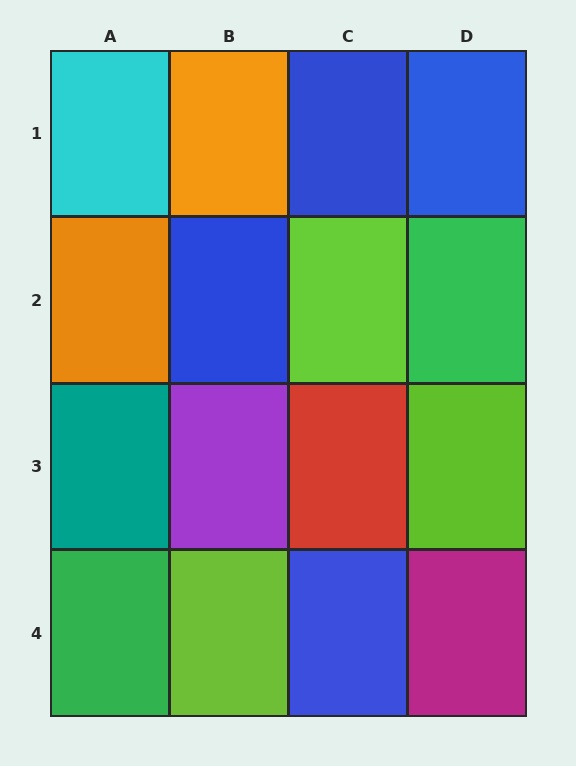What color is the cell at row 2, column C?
Lime.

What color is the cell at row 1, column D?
Blue.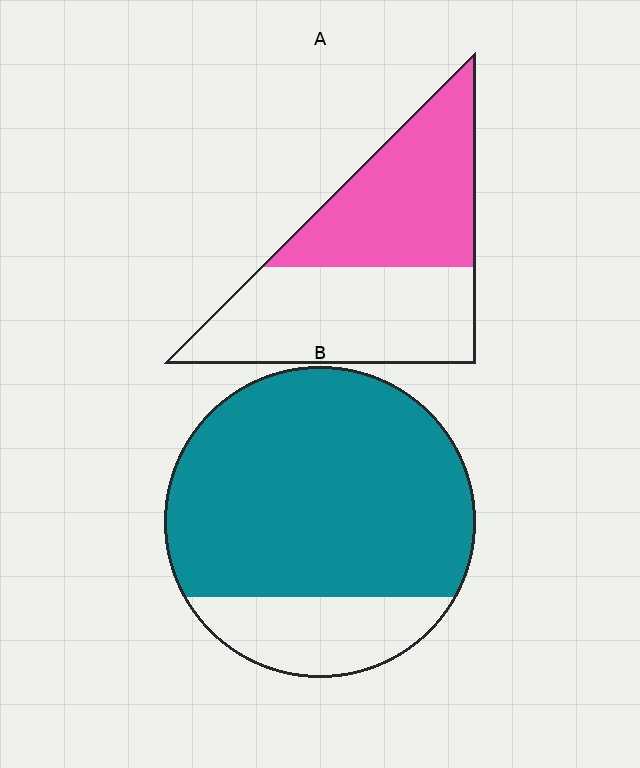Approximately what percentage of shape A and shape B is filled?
A is approximately 50% and B is approximately 80%.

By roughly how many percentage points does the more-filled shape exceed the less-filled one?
By roughly 30 percentage points (B over A).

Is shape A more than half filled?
Roughly half.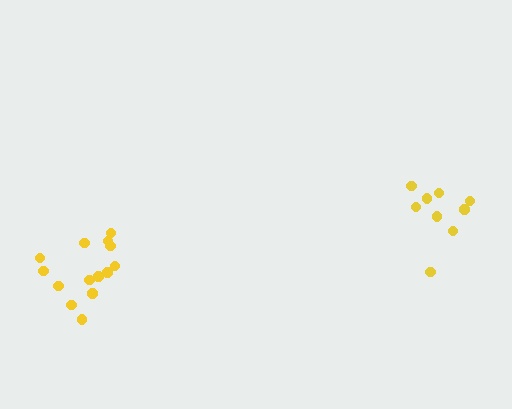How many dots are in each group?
Group 1: 9 dots, Group 2: 14 dots (23 total).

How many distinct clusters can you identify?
There are 2 distinct clusters.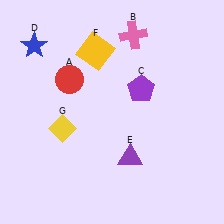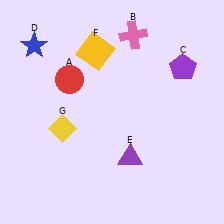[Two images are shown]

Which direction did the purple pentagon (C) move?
The purple pentagon (C) moved right.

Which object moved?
The purple pentagon (C) moved right.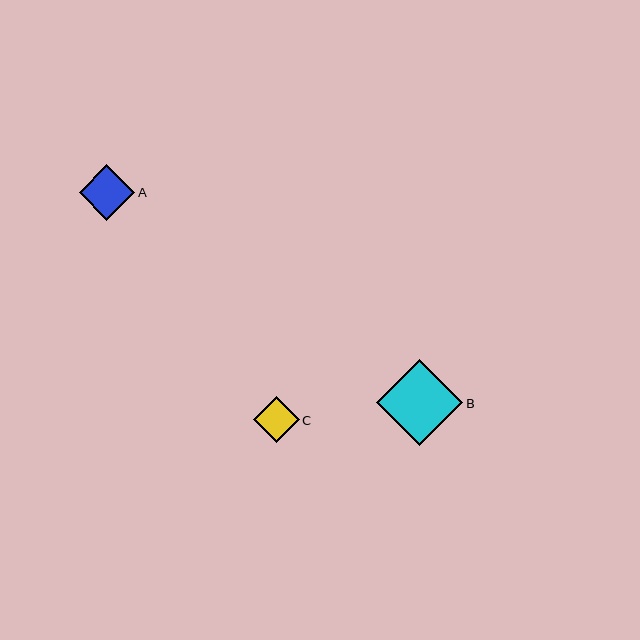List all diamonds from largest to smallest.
From largest to smallest: B, A, C.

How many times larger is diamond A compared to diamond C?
Diamond A is approximately 1.2 times the size of diamond C.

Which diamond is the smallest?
Diamond C is the smallest with a size of approximately 46 pixels.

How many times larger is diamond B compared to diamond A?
Diamond B is approximately 1.5 times the size of diamond A.